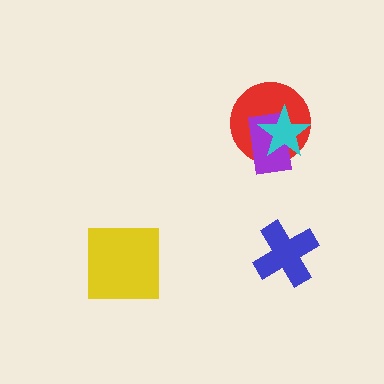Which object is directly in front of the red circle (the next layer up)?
The purple rectangle is directly in front of the red circle.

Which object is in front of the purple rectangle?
The cyan star is in front of the purple rectangle.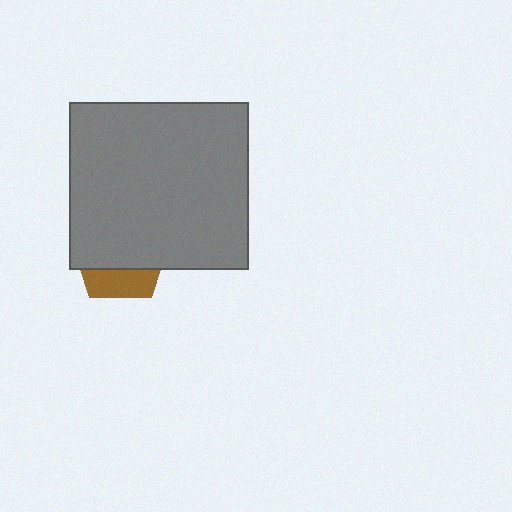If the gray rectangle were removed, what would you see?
You would see the complete brown pentagon.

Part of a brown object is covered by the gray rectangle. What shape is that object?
It is a pentagon.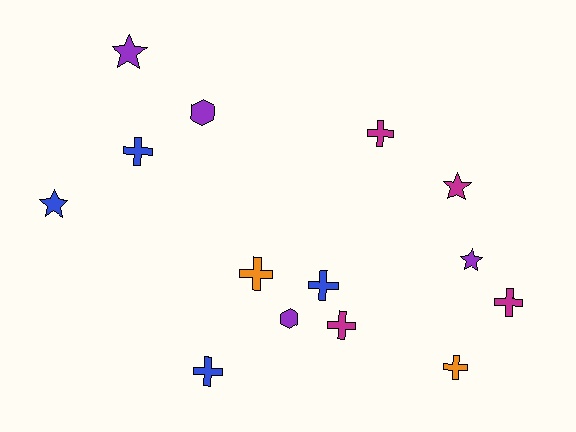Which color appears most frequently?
Blue, with 4 objects.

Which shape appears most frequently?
Cross, with 8 objects.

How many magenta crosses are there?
There are 3 magenta crosses.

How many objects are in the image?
There are 14 objects.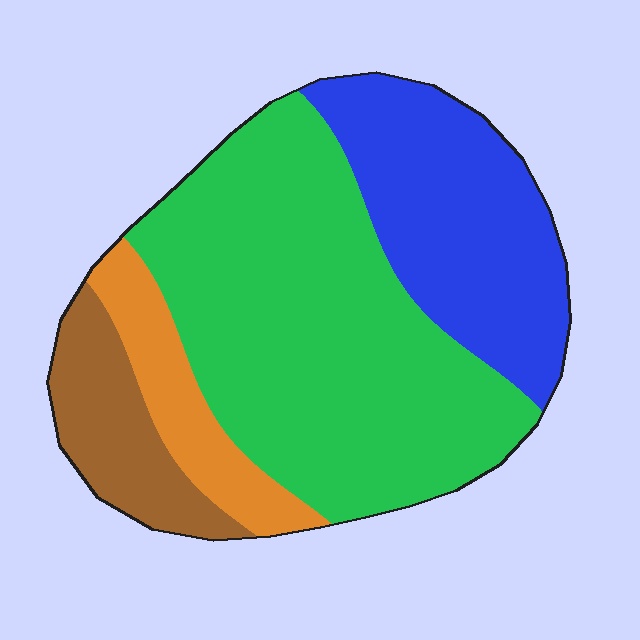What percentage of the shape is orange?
Orange takes up about one tenth (1/10) of the shape.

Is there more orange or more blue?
Blue.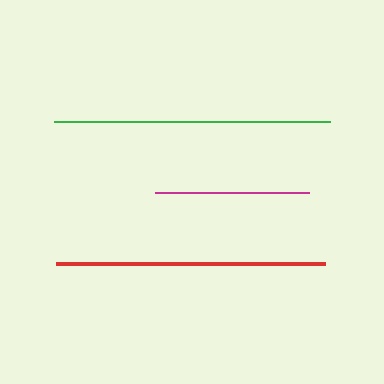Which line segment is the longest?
The green line is the longest at approximately 276 pixels.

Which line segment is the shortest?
The magenta line is the shortest at approximately 154 pixels.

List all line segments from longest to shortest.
From longest to shortest: green, red, magenta.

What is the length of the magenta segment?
The magenta segment is approximately 154 pixels long.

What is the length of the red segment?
The red segment is approximately 269 pixels long.